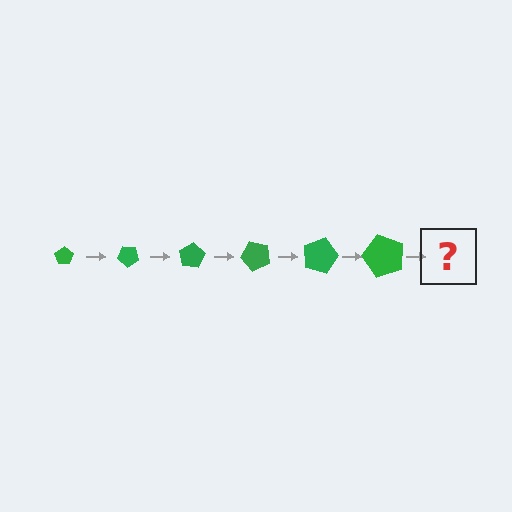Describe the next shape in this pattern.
It should be a pentagon, larger than the previous one and rotated 240 degrees from the start.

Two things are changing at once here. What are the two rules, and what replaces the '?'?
The two rules are that the pentagon grows larger each step and it rotates 40 degrees each step. The '?' should be a pentagon, larger than the previous one and rotated 240 degrees from the start.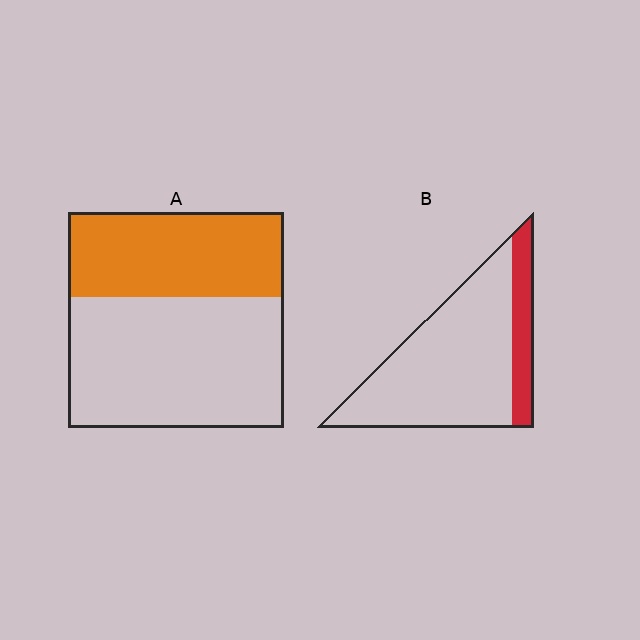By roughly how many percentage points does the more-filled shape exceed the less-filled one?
By roughly 20 percentage points (A over B).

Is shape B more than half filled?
No.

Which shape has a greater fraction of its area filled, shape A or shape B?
Shape A.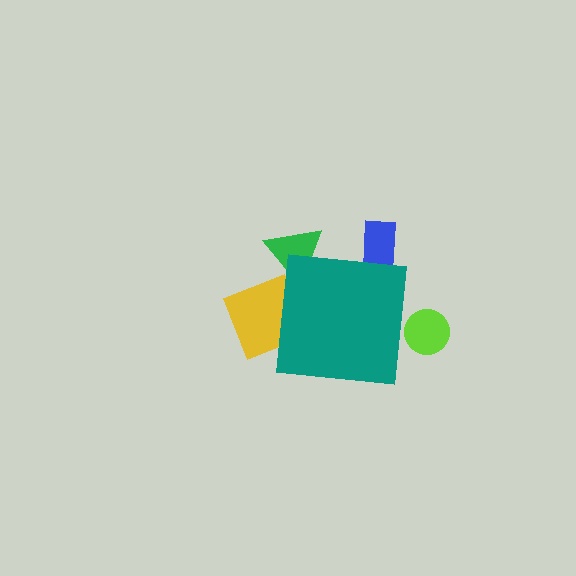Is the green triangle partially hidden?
Yes, the green triangle is partially hidden behind the teal square.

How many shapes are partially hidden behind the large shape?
4 shapes are partially hidden.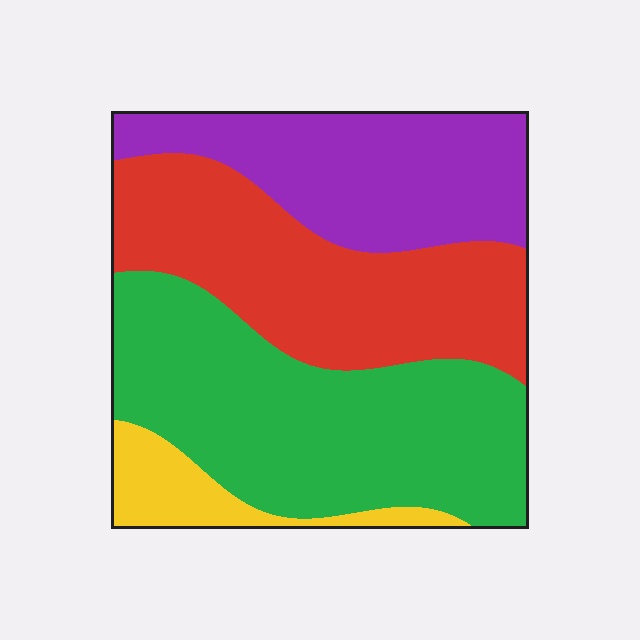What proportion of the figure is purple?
Purple covers 24% of the figure.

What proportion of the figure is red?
Red takes up about one third (1/3) of the figure.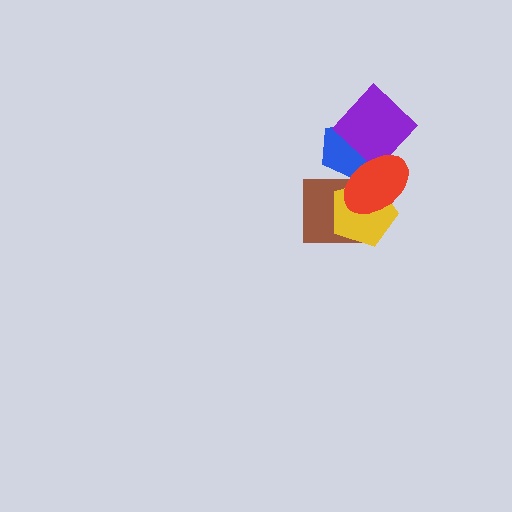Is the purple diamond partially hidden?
Yes, it is partially covered by another shape.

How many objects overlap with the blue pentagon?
2 objects overlap with the blue pentagon.